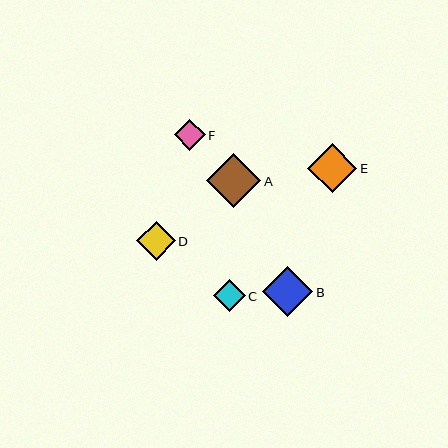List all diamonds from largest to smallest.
From largest to smallest: A, B, E, D, C, F.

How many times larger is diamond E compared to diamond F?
Diamond E is approximately 1.6 times the size of diamond F.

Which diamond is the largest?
Diamond A is the largest with a size of approximately 55 pixels.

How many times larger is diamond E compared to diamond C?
Diamond E is approximately 1.6 times the size of diamond C.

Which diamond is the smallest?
Diamond F is the smallest with a size of approximately 31 pixels.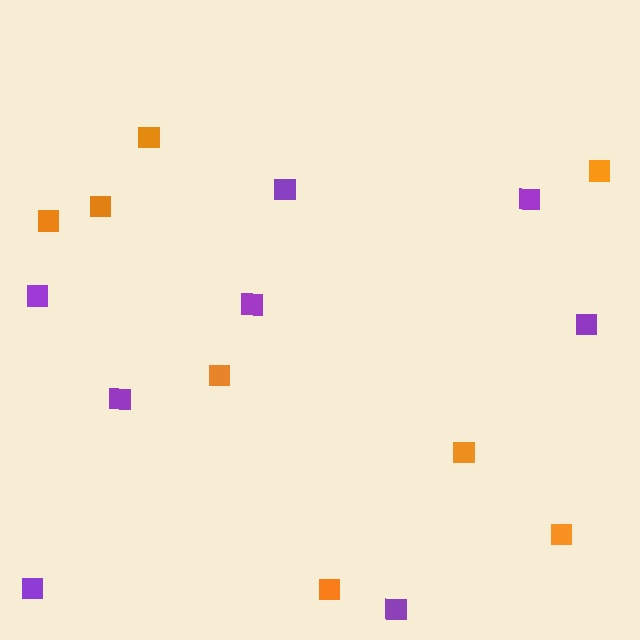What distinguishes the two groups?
There are 2 groups: one group of orange squares (8) and one group of purple squares (8).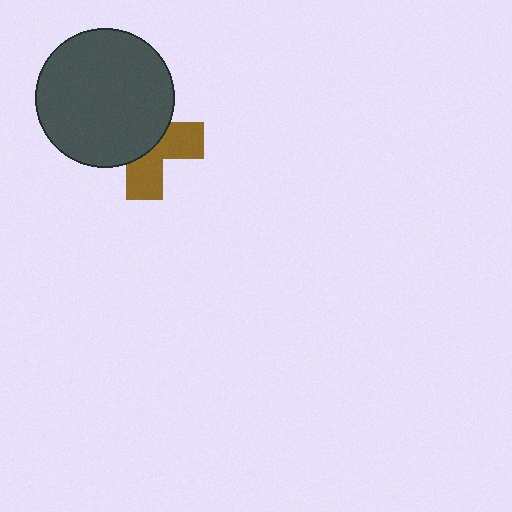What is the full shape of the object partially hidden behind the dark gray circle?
The partially hidden object is a brown cross.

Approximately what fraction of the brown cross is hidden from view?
Roughly 59% of the brown cross is hidden behind the dark gray circle.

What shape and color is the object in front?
The object in front is a dark gray circle.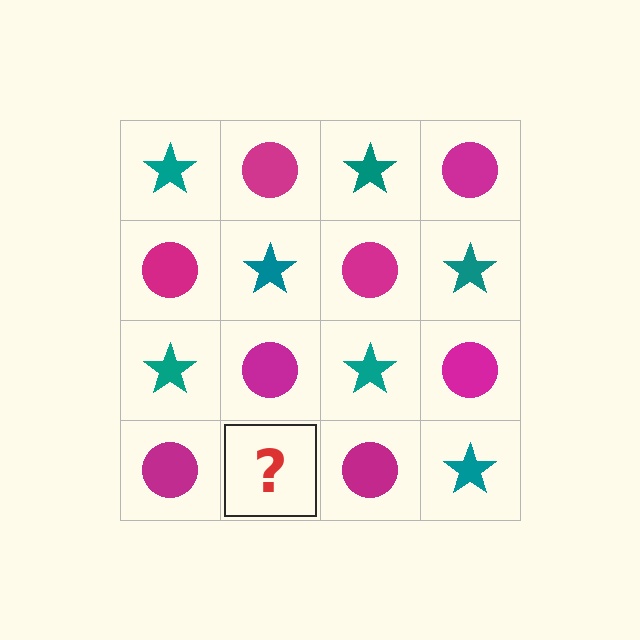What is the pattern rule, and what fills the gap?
The rule is that it alternates teal star and magenta circle in a checkerboard pattern. The gap should be filled with a teal star.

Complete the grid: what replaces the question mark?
The question mark should be replaced with a teal star.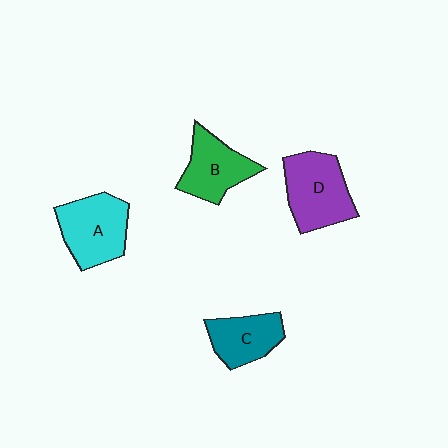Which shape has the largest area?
Shape D (purple).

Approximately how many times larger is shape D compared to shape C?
Approximately 1.4 times.